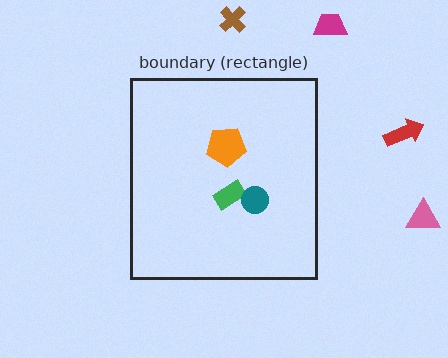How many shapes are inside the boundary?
3 inside, 4 outside.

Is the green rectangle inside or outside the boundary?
Inside.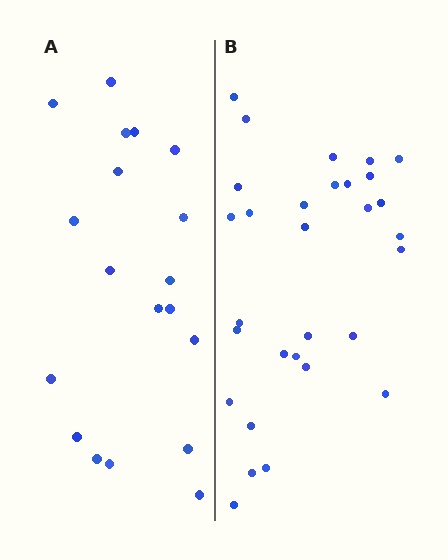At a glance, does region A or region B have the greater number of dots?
Region B (the right region) has more dots.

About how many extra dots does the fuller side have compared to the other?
Region B has roughly 12 or so more dots than region A.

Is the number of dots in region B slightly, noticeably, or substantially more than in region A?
Region B has substantially more. The ratio is roughly 1.6 to 1.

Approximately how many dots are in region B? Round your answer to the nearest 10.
About 30 dots.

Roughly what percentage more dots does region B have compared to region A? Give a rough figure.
About 60% more.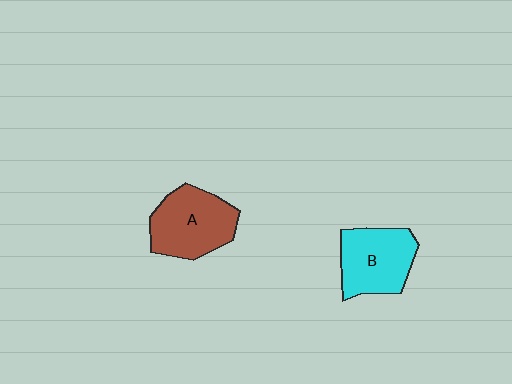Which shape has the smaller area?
Shape B (cyan).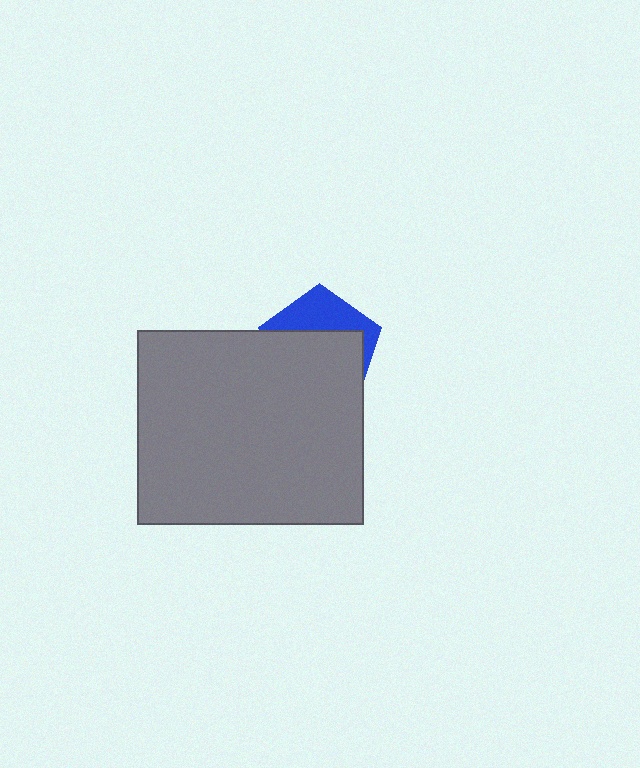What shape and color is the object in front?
The object in front is a gray rectangle.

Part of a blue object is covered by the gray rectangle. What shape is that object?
It is a pentagon.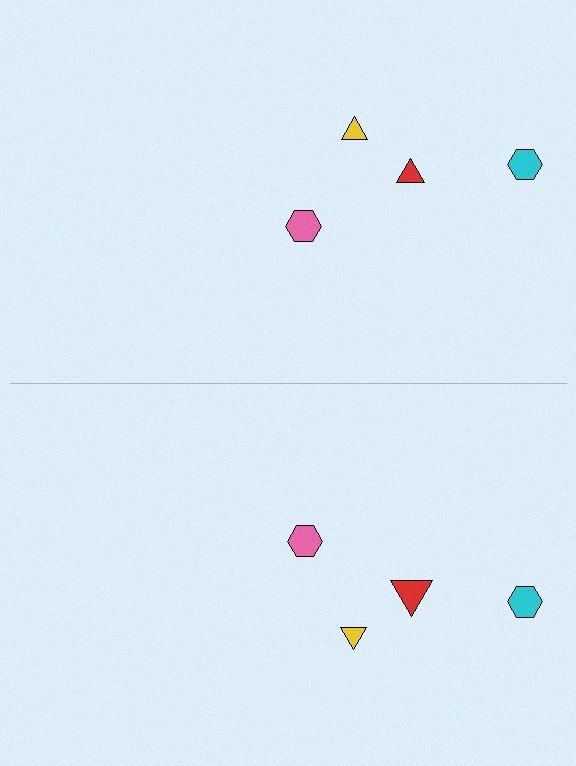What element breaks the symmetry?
The red triangle on the bottom side has a different size than its mirror counterpart.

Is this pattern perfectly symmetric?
No, the pattern is not perfectly symmetric. The red triangle on the bottom side has a different size than its mirror counterpart.